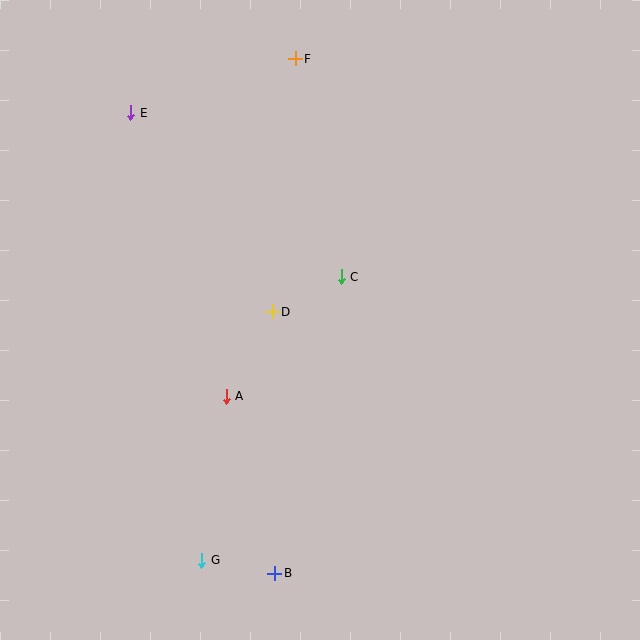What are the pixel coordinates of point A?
Point A is at (226, 396).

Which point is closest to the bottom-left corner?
Point G is closest to the bottom-left corner.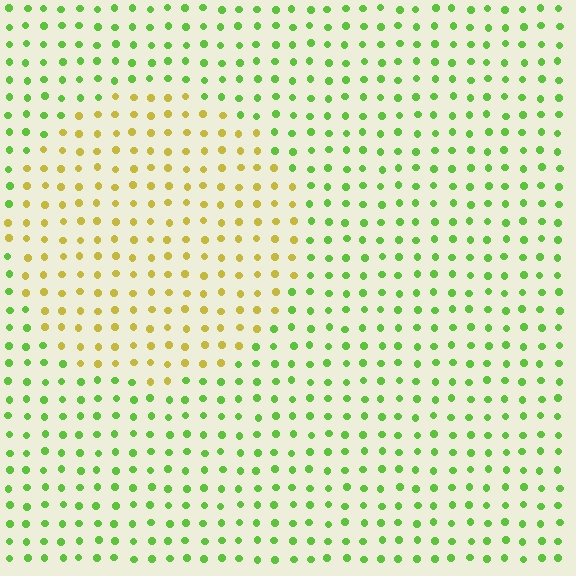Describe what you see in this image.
The image is filled with small lime elements in a uniform arrangement. A circle-shaped region is visible where the elements are tinted to a slightly different hue, forming a subtle color boundary.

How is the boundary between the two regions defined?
The boundary is defined purely by a slight shift in hue (about 51 degrees). Spacing, size, and orientation are identical on both sides.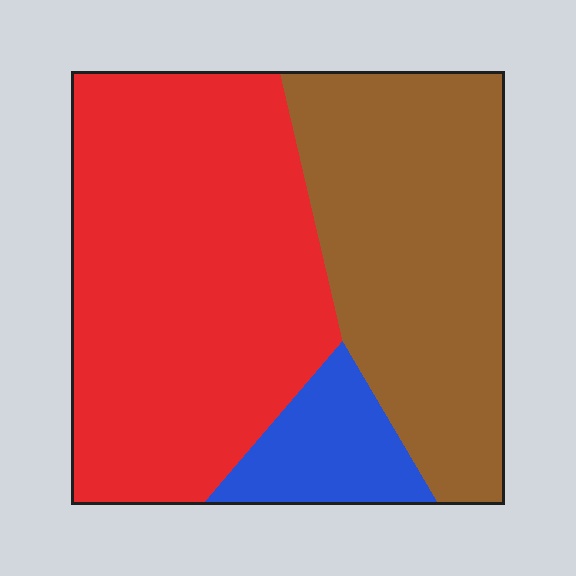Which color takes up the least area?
Blue, at roughly 10%.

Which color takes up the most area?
Red, at roughly 50%.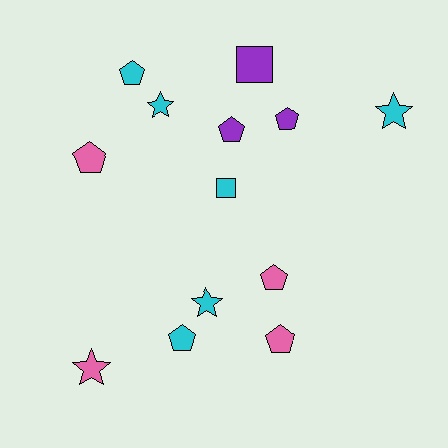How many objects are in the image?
There are 13 objects.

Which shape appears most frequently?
Pentagon, with 7 objects.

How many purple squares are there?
There is 1 purple square.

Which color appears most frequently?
Cyan, with 6 objects.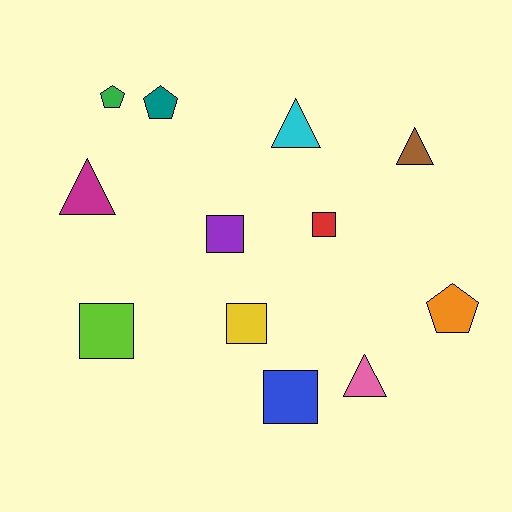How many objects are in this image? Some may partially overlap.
There are 12 objects.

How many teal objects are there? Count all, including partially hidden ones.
There is 1 teal object.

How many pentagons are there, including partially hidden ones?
There are 3 pentagons.